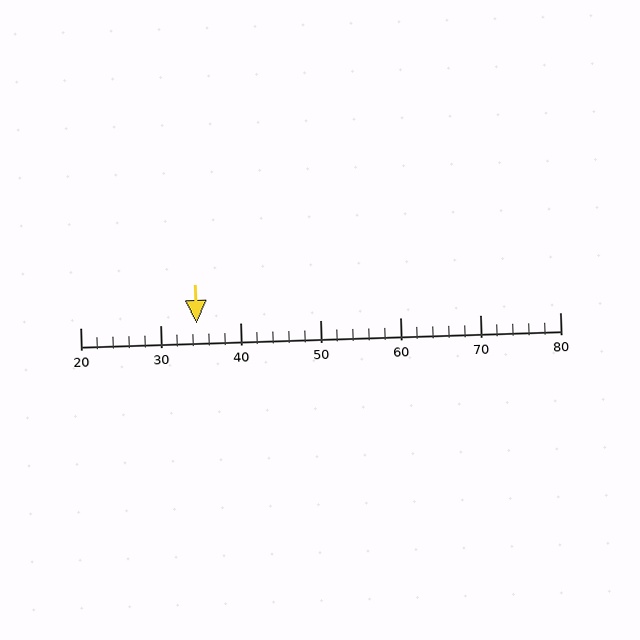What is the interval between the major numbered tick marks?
The major tick marks are spaced 10 units apart.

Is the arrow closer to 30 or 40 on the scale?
The arrow is closer to 30.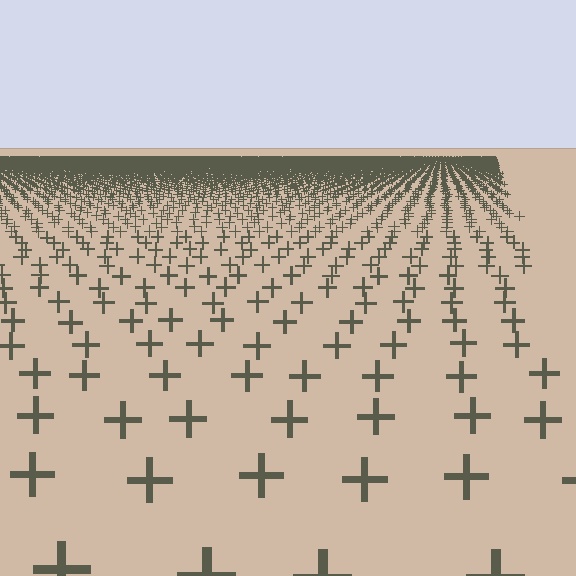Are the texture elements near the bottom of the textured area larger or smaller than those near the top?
Larger. Near the bottom, elements are closer to the viewer and appear at a bigger on-screen size.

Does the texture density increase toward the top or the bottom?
Density increases toward the top.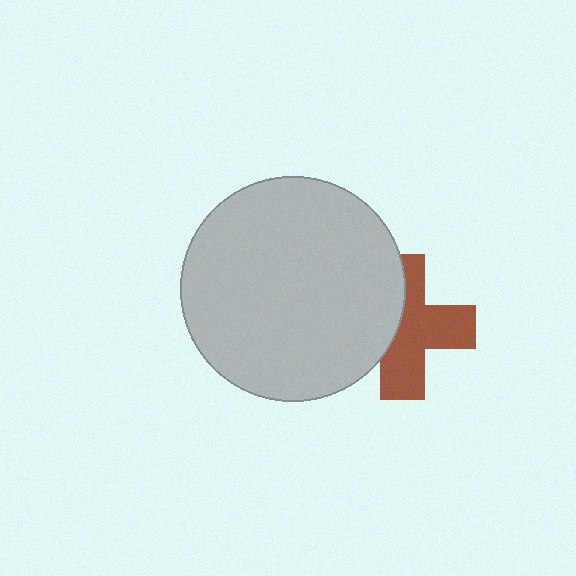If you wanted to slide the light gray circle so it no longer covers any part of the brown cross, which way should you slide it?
Slide it left — that is the most direct way to separate the two shapes.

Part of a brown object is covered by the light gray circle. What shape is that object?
It is a cross.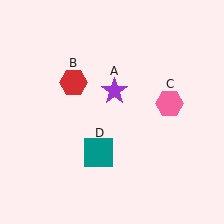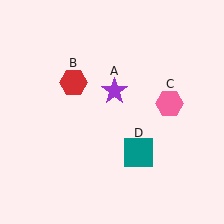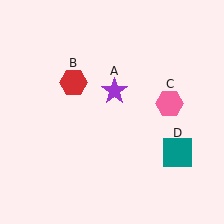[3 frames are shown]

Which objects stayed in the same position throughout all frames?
Purple star (object A) and red hexagon (object B) and pink hexagon (object C) remained stationary.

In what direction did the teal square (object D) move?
The teal square (object D) moved right.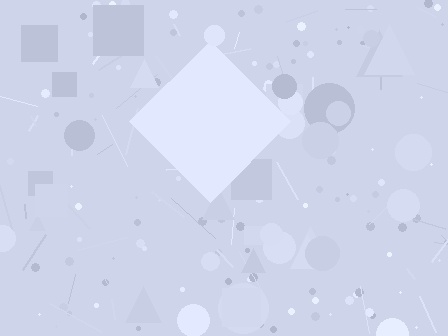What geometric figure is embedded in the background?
A diamond is embedded in the background.